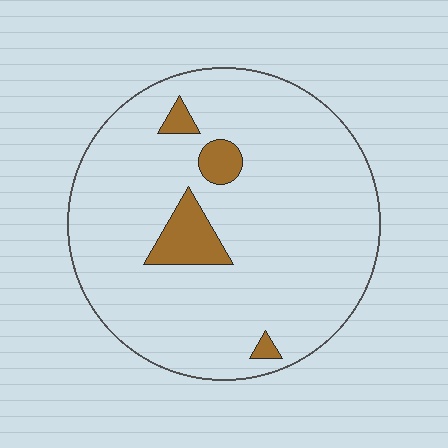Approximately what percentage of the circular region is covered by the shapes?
Approximately 10%.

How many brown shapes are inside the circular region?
4.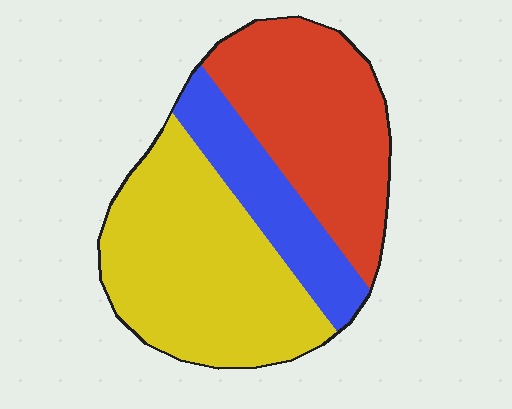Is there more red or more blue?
Red.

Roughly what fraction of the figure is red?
Red covers 36% of the figure.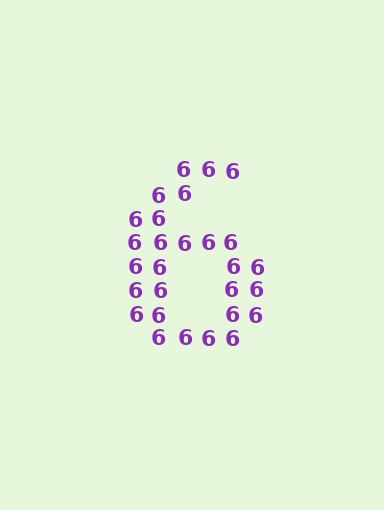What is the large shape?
The large shape is the digit 6.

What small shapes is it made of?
It is made of small digit 6's.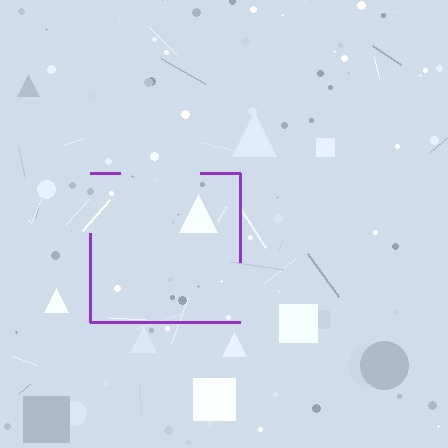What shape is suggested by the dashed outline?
The dashed outline suggests a square.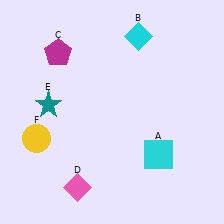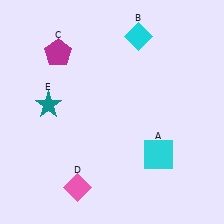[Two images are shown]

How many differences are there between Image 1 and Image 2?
There is 1 difference between the two images.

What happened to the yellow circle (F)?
The yellow circle (F) was removed in Image 2. It was in the bottom-left area of Image 1.